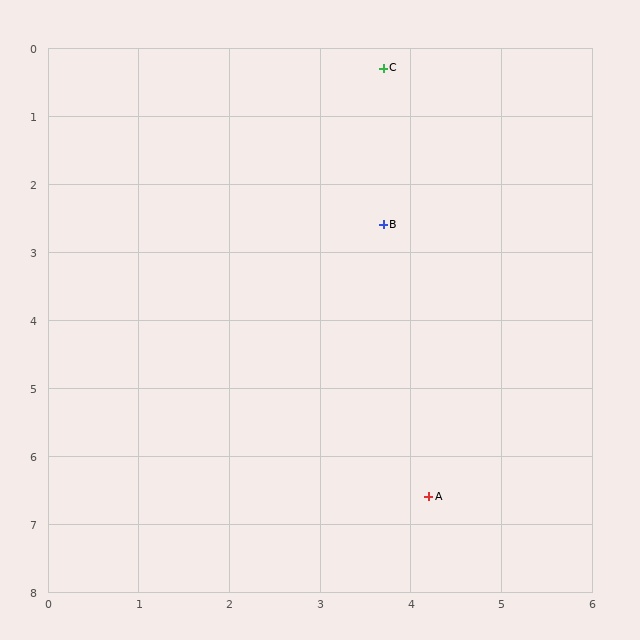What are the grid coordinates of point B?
Point B is at approximately (3.7, 2.6).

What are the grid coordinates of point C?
Point C is at approximately (3.7, 0.3).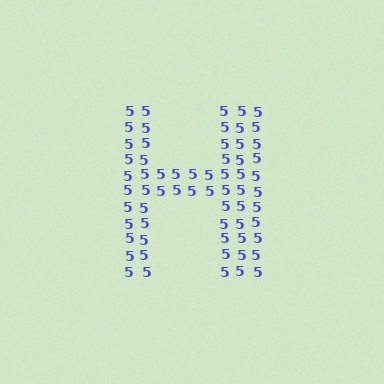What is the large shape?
The large shape is the letter H.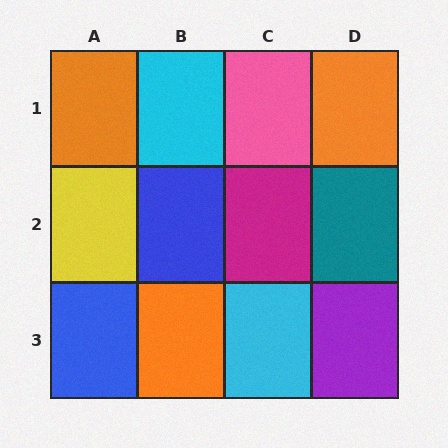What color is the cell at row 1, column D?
Orange.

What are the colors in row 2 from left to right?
Yellow, blue, magenta, teal.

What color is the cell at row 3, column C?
Cyan.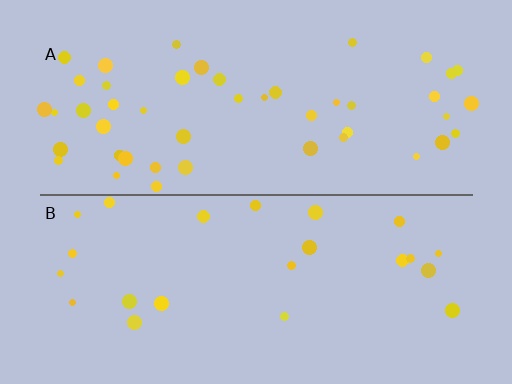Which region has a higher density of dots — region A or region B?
A (the top).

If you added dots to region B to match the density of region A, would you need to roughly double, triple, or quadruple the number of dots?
Approximately double.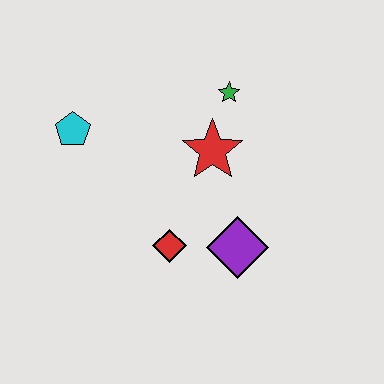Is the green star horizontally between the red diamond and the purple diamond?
Yes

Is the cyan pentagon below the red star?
No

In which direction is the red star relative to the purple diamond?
The red star is above the purple diamond.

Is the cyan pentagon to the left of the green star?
Yes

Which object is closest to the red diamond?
The purple diamond is closest to the red diamond.